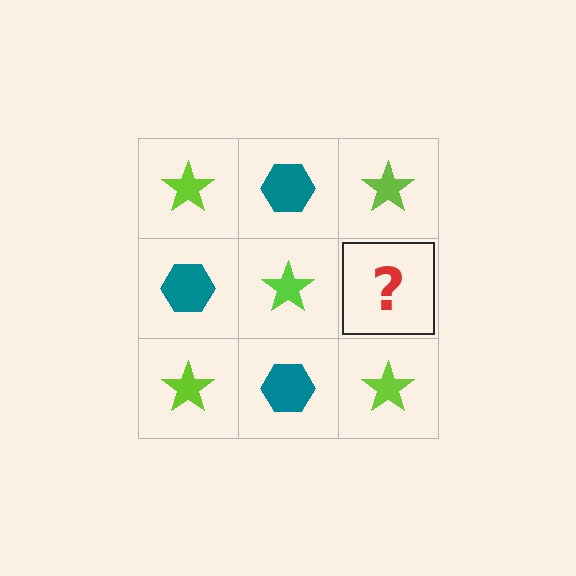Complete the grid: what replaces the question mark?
The question mark should be replaced with a teal hexagon.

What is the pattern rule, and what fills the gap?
The rule is that it alternates lime star and teal hexagon in a checkerboard pattern. The gap should be filled with a teal hexagon.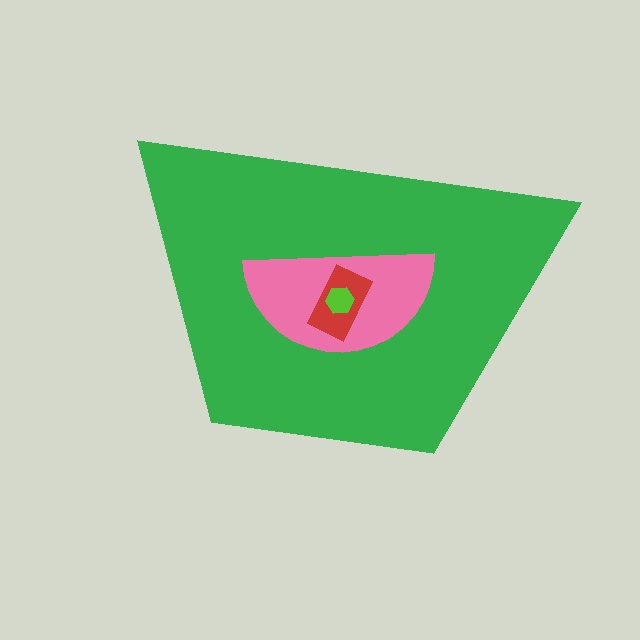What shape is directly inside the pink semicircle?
The red rectangle.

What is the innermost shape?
The lime hexagon.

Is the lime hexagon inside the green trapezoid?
Yes.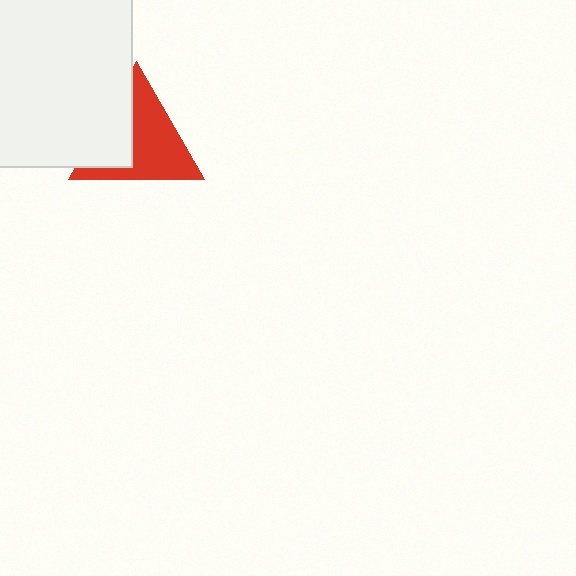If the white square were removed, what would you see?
You would see the complete red triangle.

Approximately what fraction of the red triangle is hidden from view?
Roughly 37% of the red triangle is hidden behind the white square.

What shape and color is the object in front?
The object in front is a white square.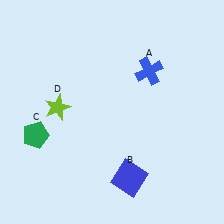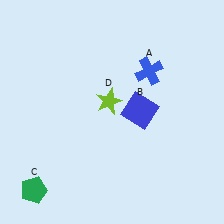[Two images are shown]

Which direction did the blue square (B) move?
The blue square (B) moved up.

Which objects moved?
The objects that moved are: the blue square (B), the green pentagon (C), the lime star (D).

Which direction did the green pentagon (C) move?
The green pentagon (C) moved down.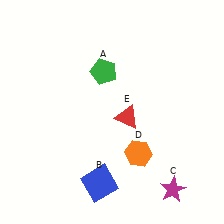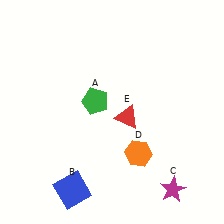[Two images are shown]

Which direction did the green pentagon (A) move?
The green pentagon (A) moved down.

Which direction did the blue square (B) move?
The blue square (B) moved left.